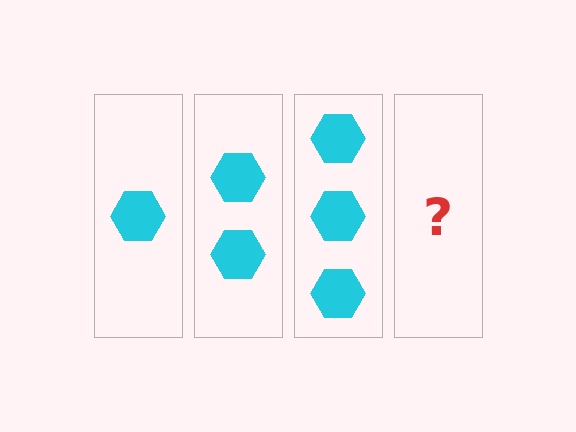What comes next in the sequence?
The next element should be 4 hexagons.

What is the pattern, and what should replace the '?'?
The pattern is that each step adds one more hexagon. The '?' should be 4 hexagons.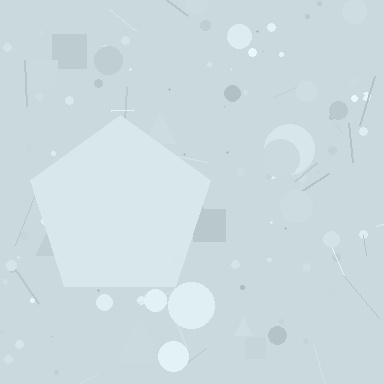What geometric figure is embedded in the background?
A pentagon is embedded in the background.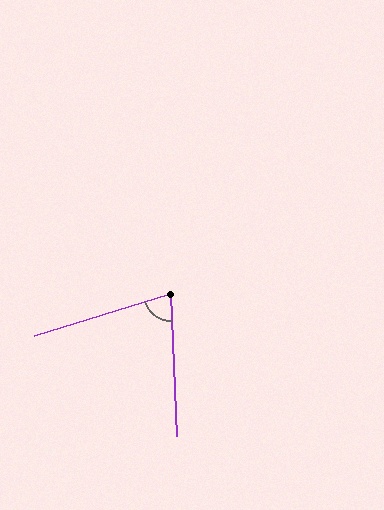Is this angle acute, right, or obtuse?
It is acute.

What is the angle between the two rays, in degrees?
Approximately 75 degrees.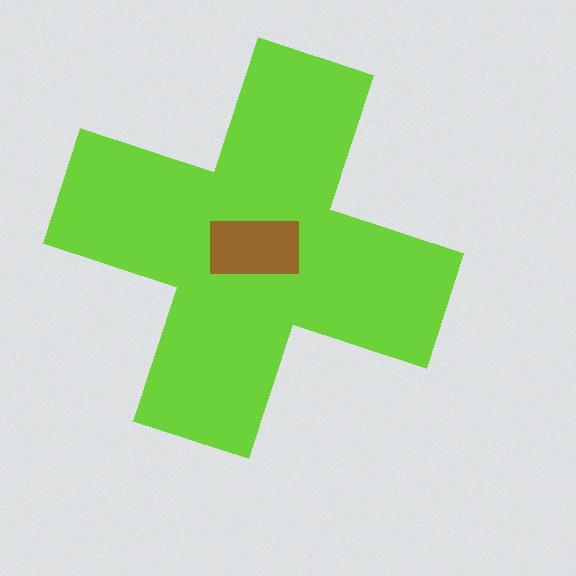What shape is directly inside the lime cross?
The brown rectangle.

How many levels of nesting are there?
2.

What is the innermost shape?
The brown rectangle.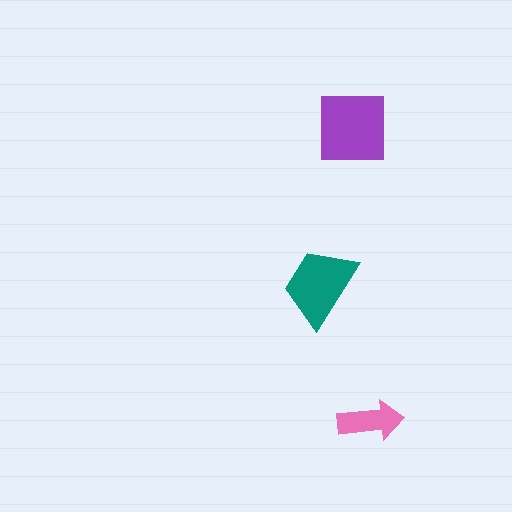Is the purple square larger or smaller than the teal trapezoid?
Larger.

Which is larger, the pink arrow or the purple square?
The purple square.